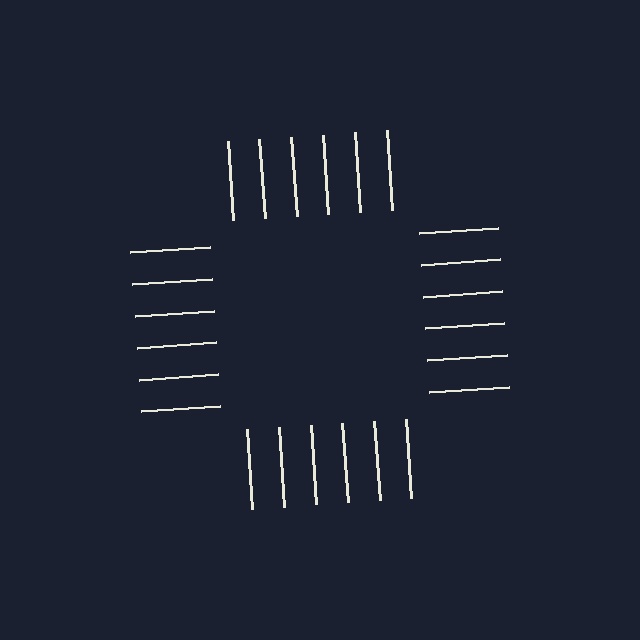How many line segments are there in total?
24 — 6 along each of the 4 edges.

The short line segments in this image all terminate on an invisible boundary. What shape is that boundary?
An illusory square — the line segments terminate on its edges but no continuous stroke is drawn.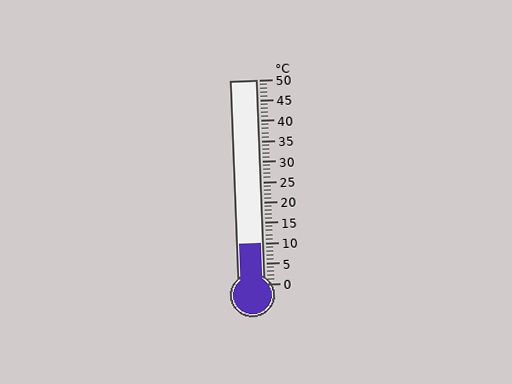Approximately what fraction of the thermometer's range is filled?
The thermometer is filled to approximately 20% of its range.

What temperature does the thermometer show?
The thermometer shows approximately 10°C.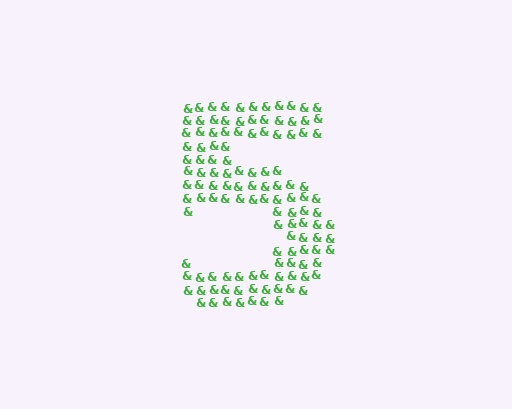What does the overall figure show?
The overall figure shows the digit 5.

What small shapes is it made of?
It is made of small ampersands.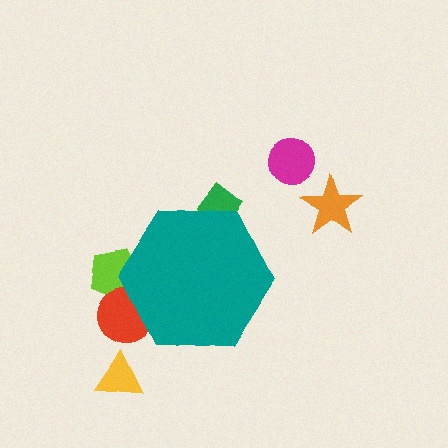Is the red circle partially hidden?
Yes, the red circle is partially hidden behind the teal hexagon.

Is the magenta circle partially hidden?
No, the magenta circle is fully visible.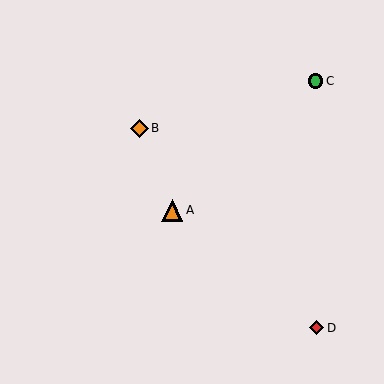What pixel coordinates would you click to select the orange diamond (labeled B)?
Click at (139, 128) to select the orange diamond B.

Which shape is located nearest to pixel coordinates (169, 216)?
The orange triangle (labeled A) at (172, 210) is nearest to that location.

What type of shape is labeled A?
Shape A is an orange triangle.